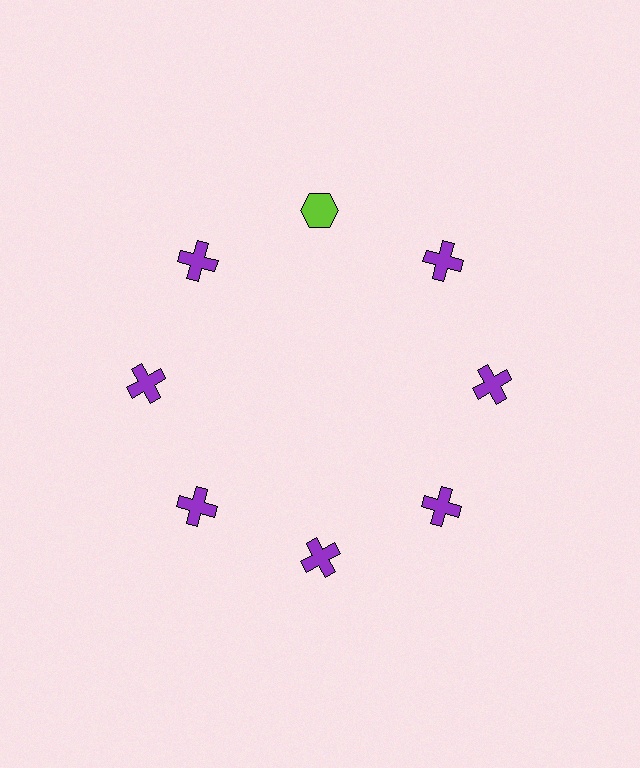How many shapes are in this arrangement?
There are 8 shapes arranged in a ring pattern.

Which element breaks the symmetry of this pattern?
The lime hexagon at roughly the 12 o'clock position breaks the symmetry. All other shapes are purple crosses.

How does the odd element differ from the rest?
It differs in both color (lime instead of purple) and shape (hexagon instead of cross).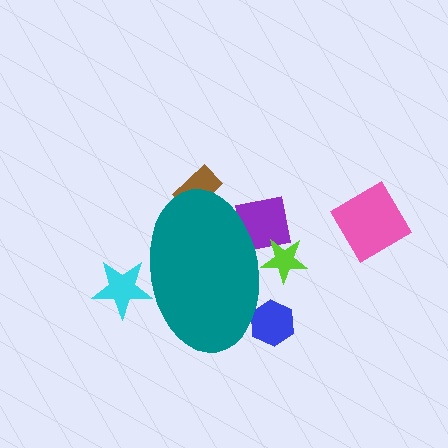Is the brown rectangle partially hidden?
Yes, the brown rectangle is partially hidden behind the teal ellipse.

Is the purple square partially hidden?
Yes, the purple square is partially hidden behind the teal ellipse.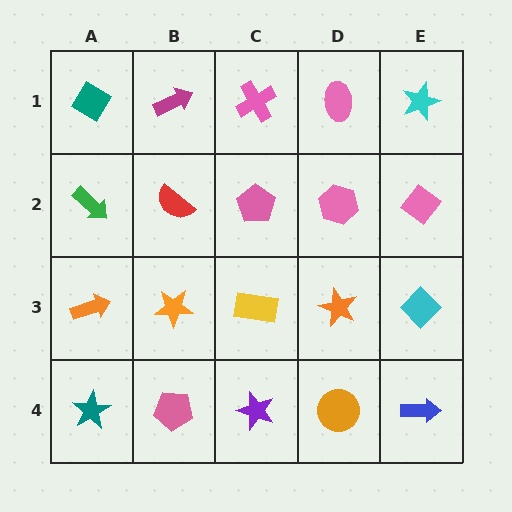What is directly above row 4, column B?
An orange star.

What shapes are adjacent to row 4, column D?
An orange star (row 3, column D), a purple star (row 4, column C), a blue arrow (row 4, column E).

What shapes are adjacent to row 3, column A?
A green arrow (row 2, column A), a teal star (row 4, column A), an orange star (row 3, column B).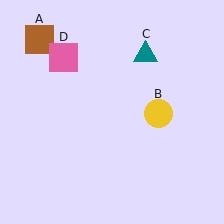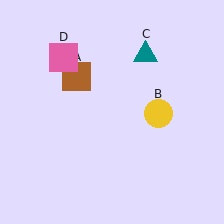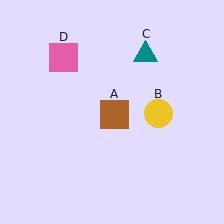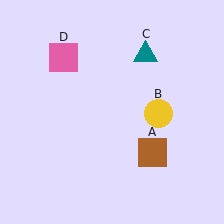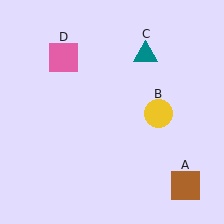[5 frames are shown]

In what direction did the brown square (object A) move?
The brown square (object A) moved down and to the right.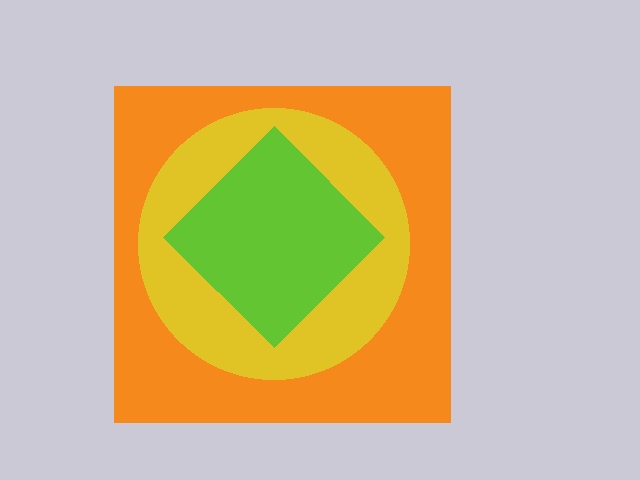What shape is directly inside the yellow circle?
The lime diamond.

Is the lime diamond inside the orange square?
Yes.